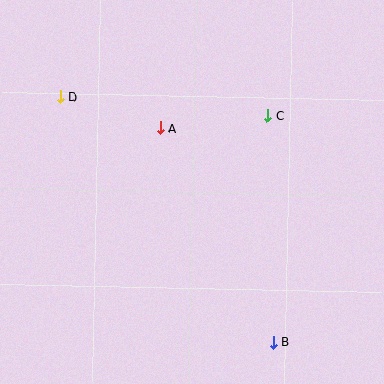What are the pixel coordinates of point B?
Point B is at (273, 342).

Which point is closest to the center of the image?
Point A at (161, 128) is closest to the center.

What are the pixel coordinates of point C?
Point C is at (267, 115).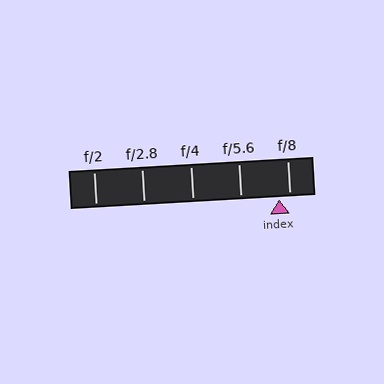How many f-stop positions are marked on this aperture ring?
There are 5 f-stop positions marked.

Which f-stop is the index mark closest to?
The index mark is closest to f/8.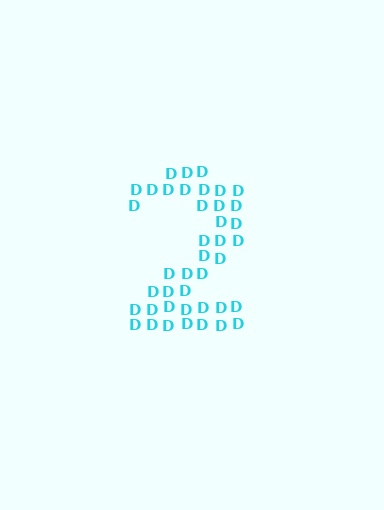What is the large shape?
The large shape is the digit 2.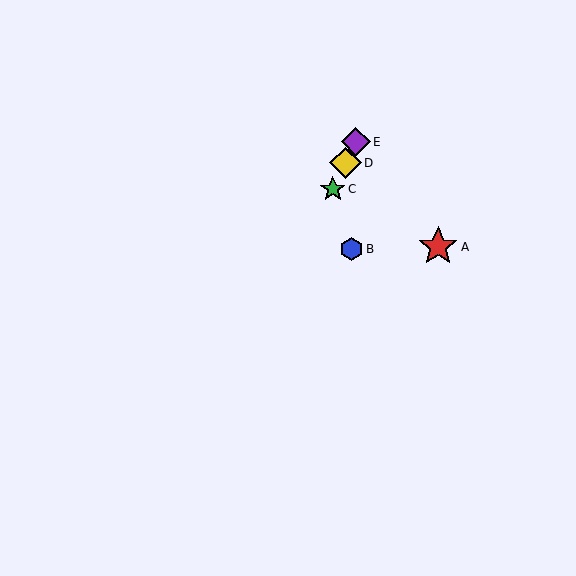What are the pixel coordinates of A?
Object A is at (438, 247).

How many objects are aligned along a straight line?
3 objects (C, D, E) are aligned along a straight line.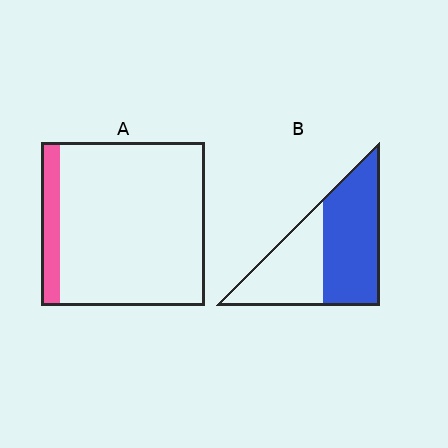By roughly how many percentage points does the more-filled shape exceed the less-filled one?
By roughly 45 percentage points (B over A).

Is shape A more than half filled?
No.